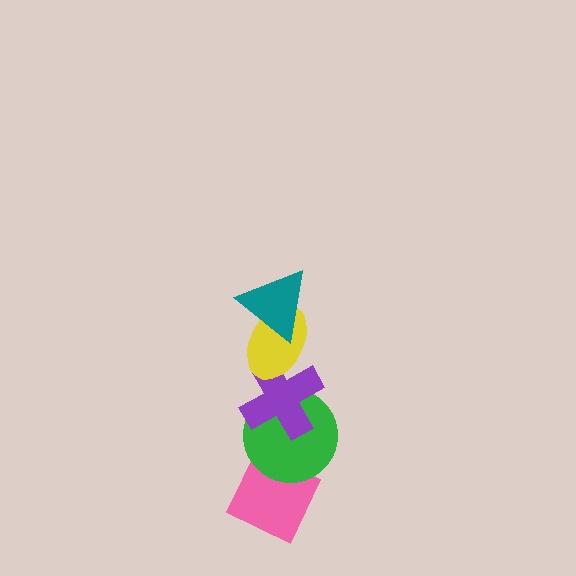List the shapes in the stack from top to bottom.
From top to bottom: the teal triangle, the yellow ellipse, the purple cross, the green circle, the pink diamond.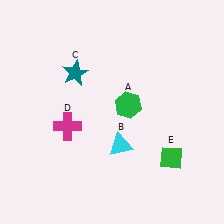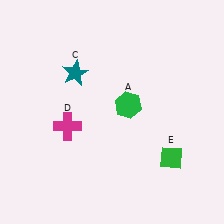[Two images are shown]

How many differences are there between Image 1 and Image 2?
There is 1 difference between the two images.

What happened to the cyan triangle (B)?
The cyan triangle (B) was removed in Image 2. It was in the bottom-right area of Image 1.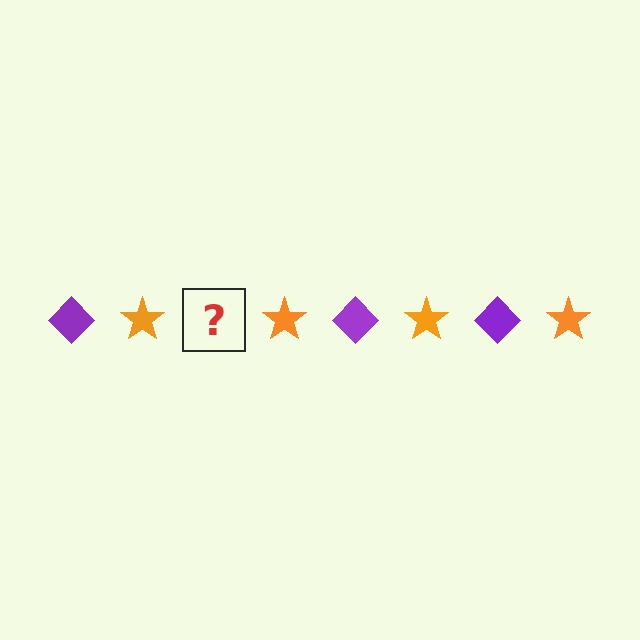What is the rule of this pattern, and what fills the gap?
The rule is that the pattern alternates between purple diamond and orange star. The gap should be filled with a purple diamond.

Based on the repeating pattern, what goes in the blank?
The blank should be a purple diamond.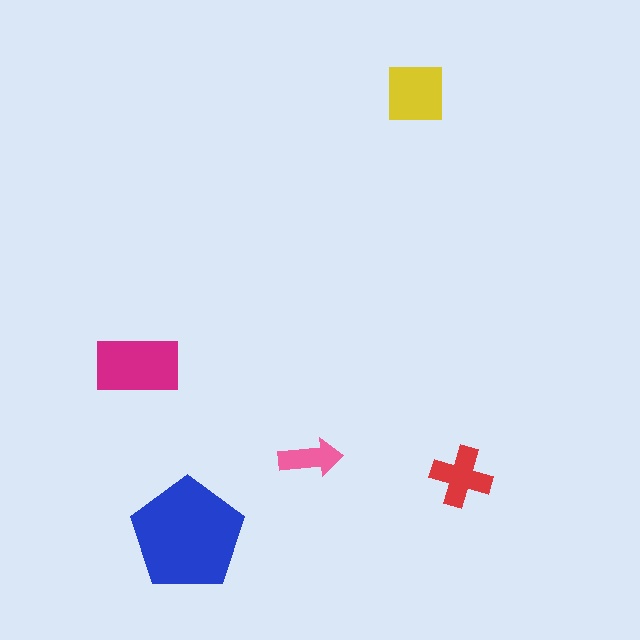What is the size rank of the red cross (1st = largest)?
4th.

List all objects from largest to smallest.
The blue pentagon, the magenta rectangle, the yellow square, the red cross, the pink arrow.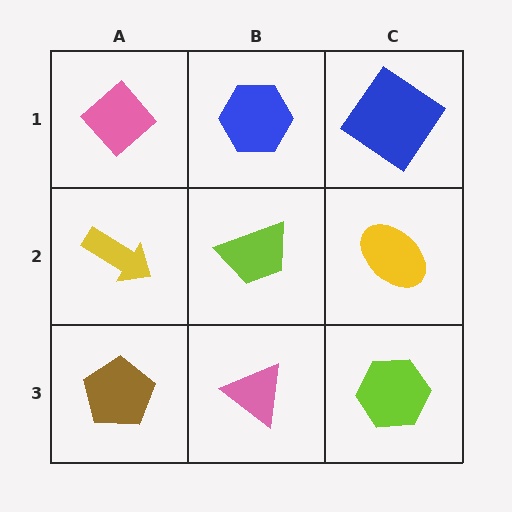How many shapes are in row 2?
3 shapes.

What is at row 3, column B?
A pink triangle.